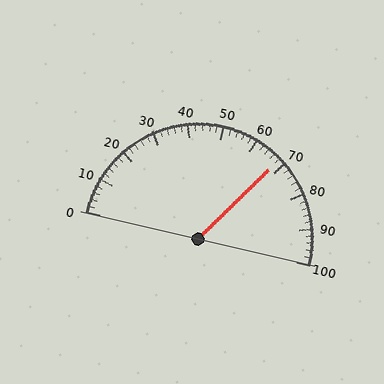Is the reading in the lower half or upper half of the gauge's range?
The reading is in the upper half of the range (0 to 100).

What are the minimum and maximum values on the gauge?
The gauge ranges from 0 to 100.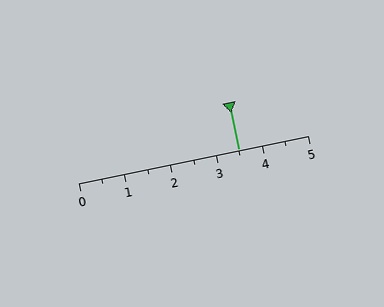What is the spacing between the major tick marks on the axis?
The major ticks are spaced 1 apart.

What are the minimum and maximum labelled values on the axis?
The axis runs from 0 to 5.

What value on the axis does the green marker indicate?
The marker indicates approximately 3.5.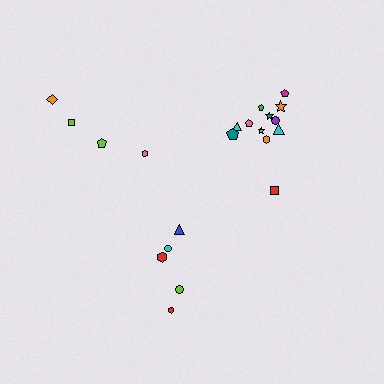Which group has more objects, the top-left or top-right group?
The top-right group.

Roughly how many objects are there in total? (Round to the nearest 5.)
Roughly 20 objects in total.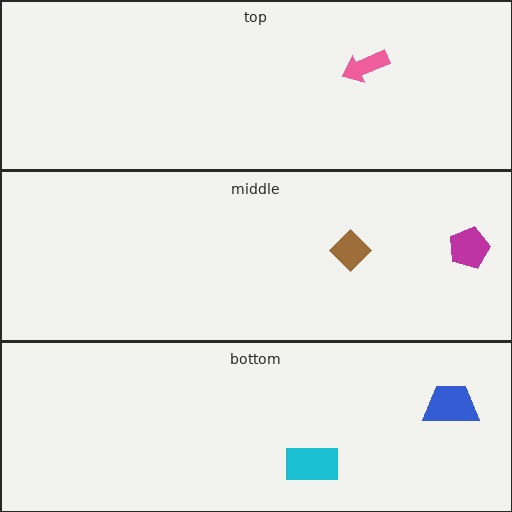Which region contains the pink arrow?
The top region.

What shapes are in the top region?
The pink arrow.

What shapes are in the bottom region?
The blue trapezoid, the cyan rectangle.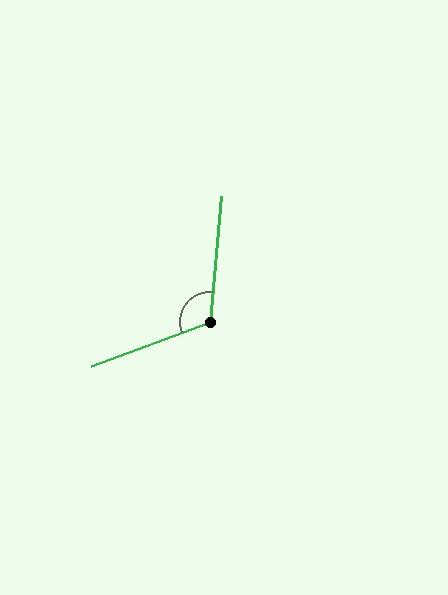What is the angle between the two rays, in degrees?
Approximately 116 degrees.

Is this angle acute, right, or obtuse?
It is obtuse.